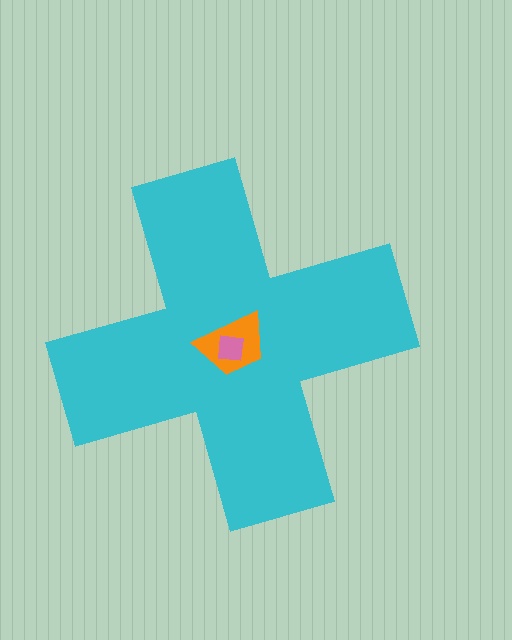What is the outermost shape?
The cyan cross.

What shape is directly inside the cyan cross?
The orange trapezoid.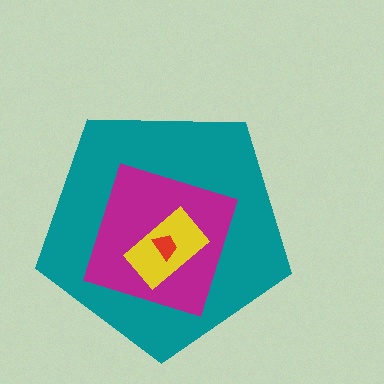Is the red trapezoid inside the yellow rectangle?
Yes.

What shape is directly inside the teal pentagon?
The magenta square.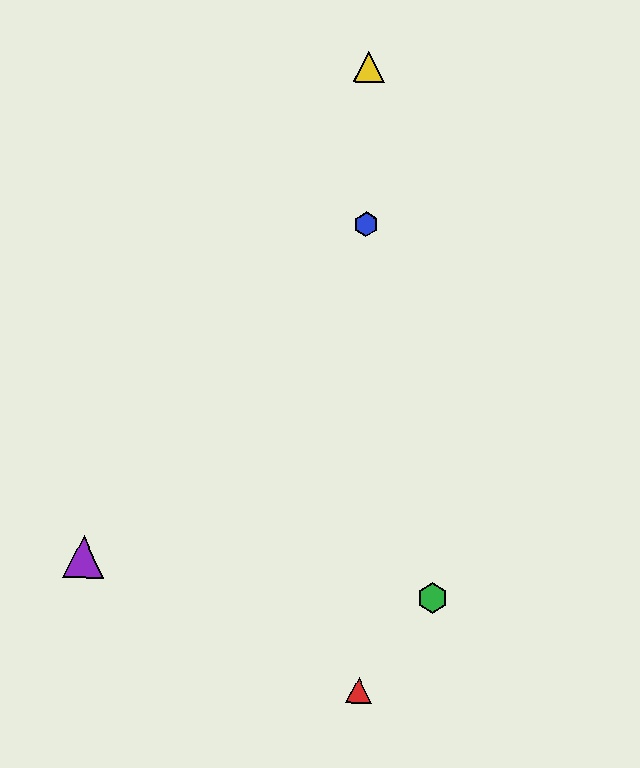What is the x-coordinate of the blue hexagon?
The blue hexagon is at x≈366.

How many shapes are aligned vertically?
3 shapes (the red triangle, the blue hexagon, the yellow triangle) are aligned vertically.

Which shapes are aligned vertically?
The red triangle, the blue hexagon, the yellow triangle are aligned vertically.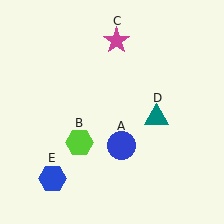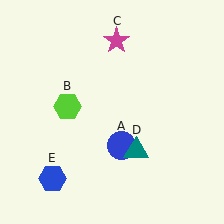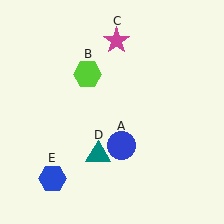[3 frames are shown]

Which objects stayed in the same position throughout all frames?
Blue circle (object A) and magenta star (object C) and blue hexagon (object E) remained stationary.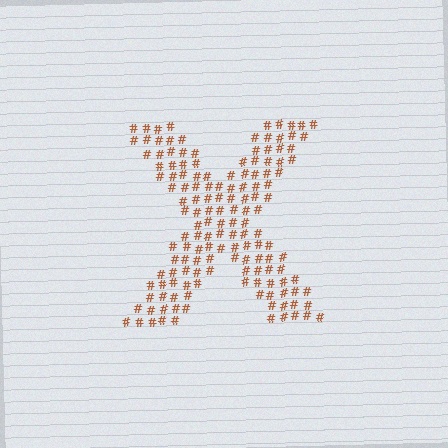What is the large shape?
The large shape is the letter X.